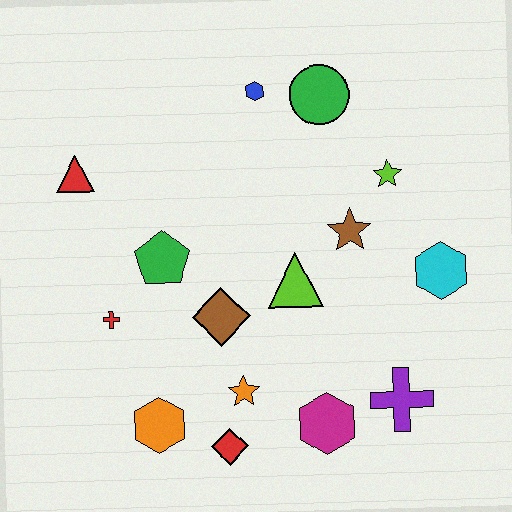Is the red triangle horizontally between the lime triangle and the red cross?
No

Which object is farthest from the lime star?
The orange hexagon is farthest from the lime star.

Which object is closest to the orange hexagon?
The red diamond is closest to the orange hexagon.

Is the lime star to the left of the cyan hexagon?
Yes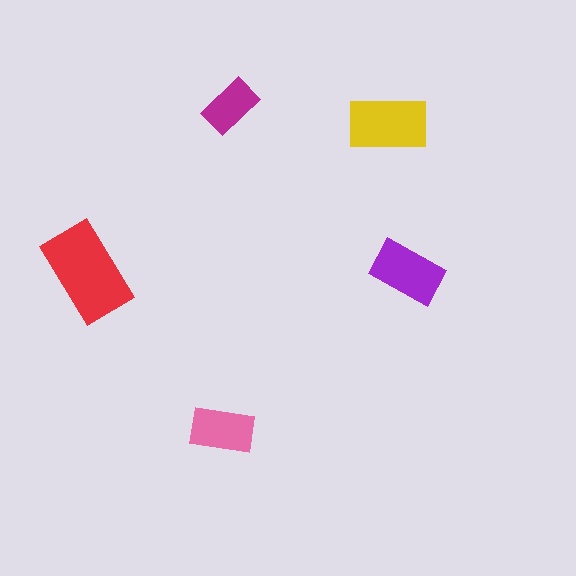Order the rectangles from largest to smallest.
the red one, the yellow one, the purple one, the pink one, the magenta one.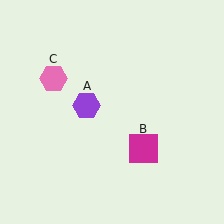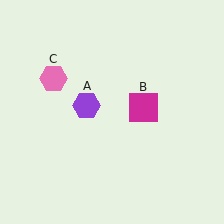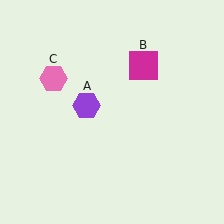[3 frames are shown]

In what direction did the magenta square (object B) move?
The magenta square (object B) moved up.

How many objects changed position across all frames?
1 object changed position: magenta square (object B).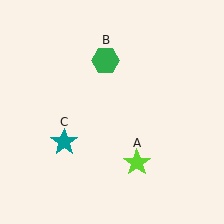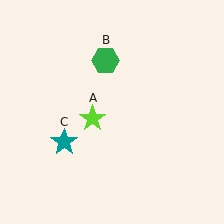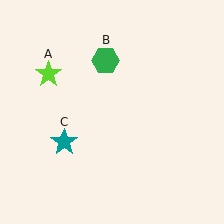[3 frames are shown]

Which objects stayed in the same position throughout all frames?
Green hexagon (object B) and teal star (object C) remained stationary.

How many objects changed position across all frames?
1 object changed position: lime star (object A).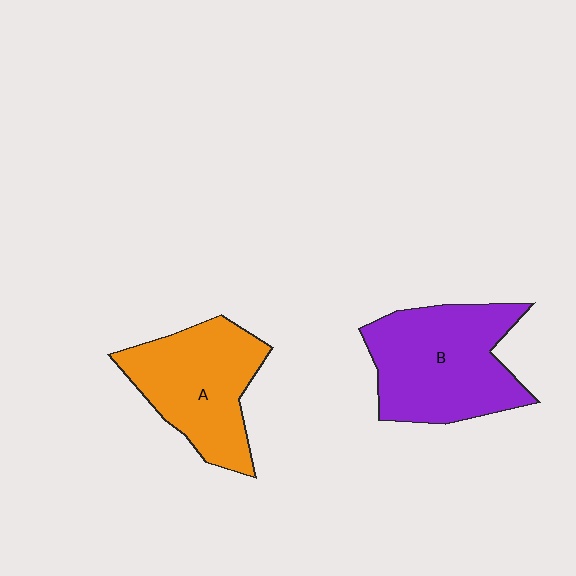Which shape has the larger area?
Shape B (purple).